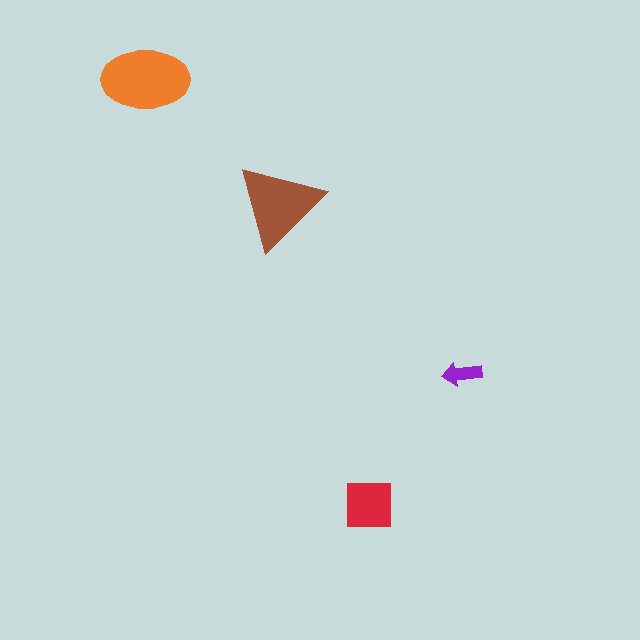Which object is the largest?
The orange ellipse.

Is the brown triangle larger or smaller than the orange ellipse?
Smaller.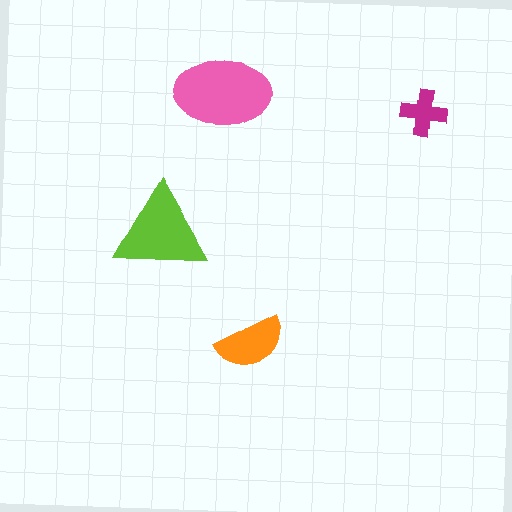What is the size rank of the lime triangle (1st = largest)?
2nd.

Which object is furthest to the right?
The magenta cross is rightmost.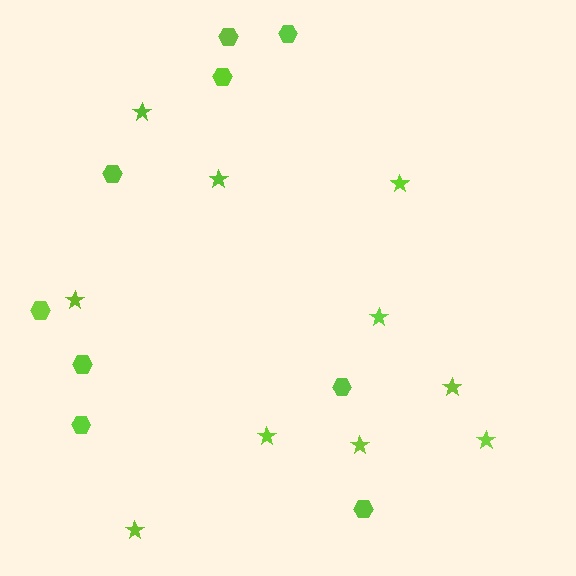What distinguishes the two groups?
There are 2 groups: one group of stars (10) and one group of hexagons (9).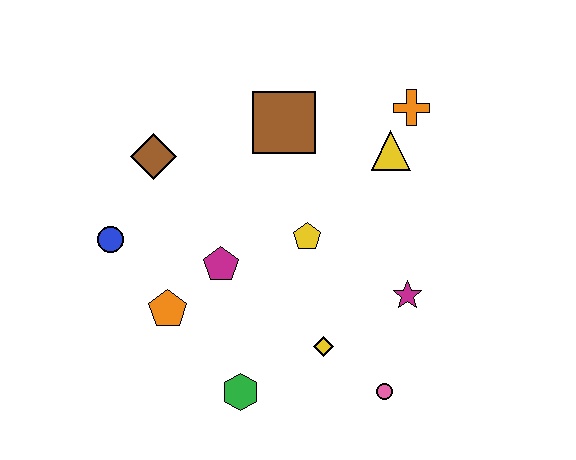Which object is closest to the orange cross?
The yellow triangle is closest to the orange cross.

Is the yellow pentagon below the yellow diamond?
No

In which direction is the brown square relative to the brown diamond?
The brown square is to the right of the brown diamond.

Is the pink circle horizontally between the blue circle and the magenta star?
Yes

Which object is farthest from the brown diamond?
The pink circle is farthest from the brown diamond.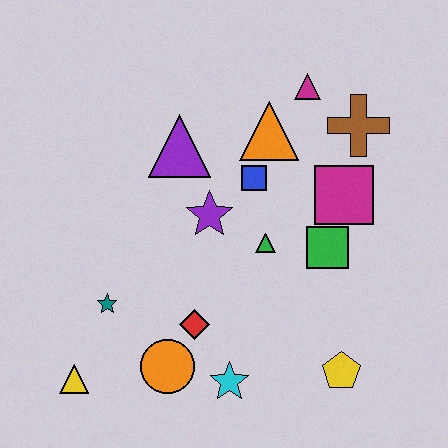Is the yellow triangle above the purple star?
No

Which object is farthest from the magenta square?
The yellow triangle is farthest from the magenta square.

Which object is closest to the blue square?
The orange triangle is closest to the blue square.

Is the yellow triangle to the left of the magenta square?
Yes